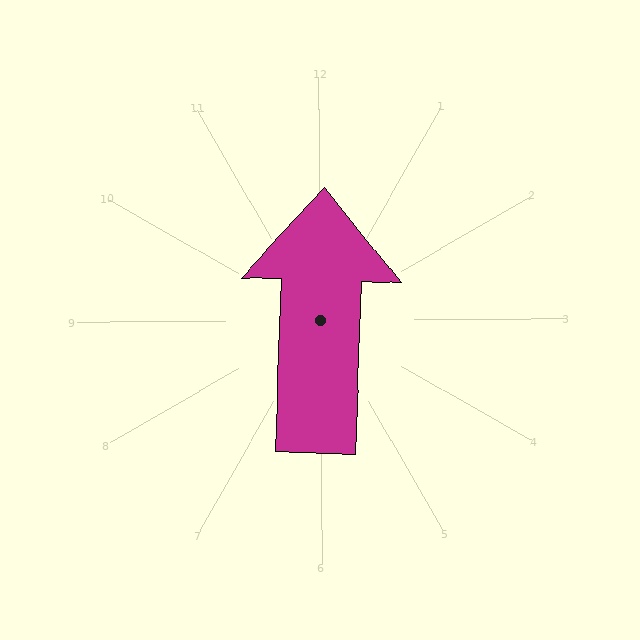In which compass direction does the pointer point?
North.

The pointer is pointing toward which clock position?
Roughly 12 o'clock.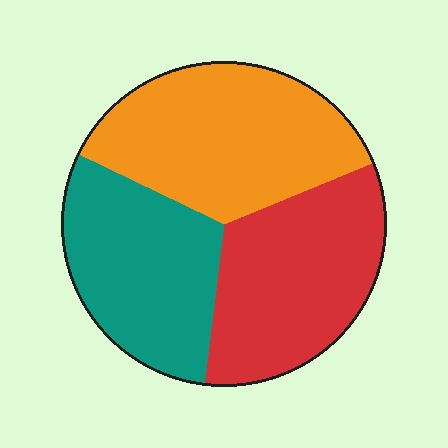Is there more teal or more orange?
Orange.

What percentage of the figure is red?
Red covers around 35% of the figure.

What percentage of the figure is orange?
Orange covers roughly 35% of the figure.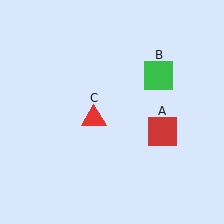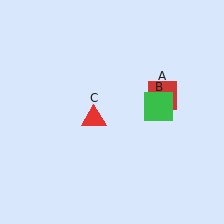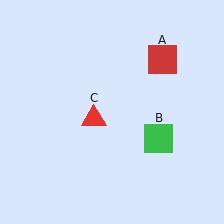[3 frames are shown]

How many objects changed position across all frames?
2 objects changed position: red square (object A), green square (object B).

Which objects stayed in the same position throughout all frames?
Red triangle (object C) remained stationary.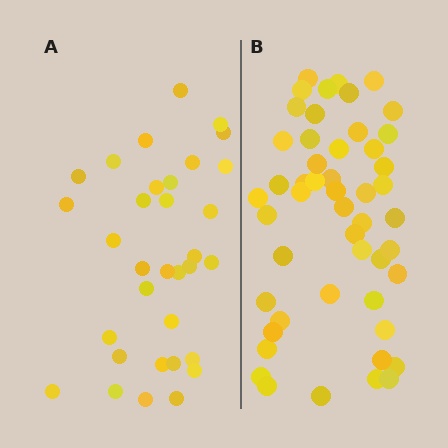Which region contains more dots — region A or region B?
Region B (the right region) has more dots.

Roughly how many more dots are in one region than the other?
Region B has approximately 15 more dots than region A.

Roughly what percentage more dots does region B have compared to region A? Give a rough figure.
About 50% more.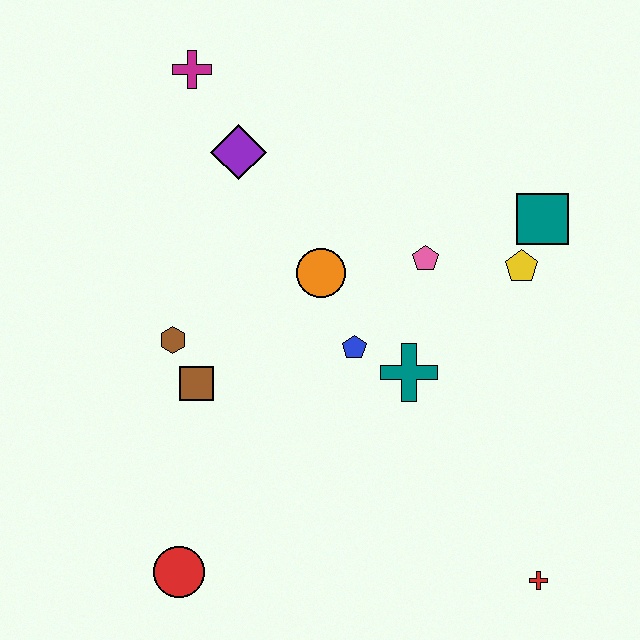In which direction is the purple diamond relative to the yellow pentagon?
The purple diamond is to the left of the yellow pentagon.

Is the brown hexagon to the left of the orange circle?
Yes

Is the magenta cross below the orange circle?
No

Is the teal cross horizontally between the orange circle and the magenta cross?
No